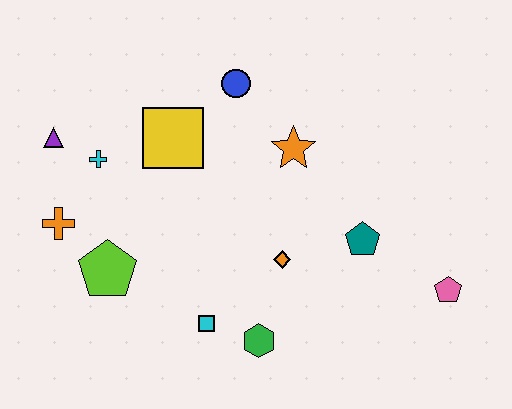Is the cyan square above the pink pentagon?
No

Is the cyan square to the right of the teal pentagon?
No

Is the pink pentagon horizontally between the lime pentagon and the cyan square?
No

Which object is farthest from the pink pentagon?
The purple triangle is farthest from the pink pentagon.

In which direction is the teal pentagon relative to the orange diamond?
The teal pentagon is to the right of the orange diamond.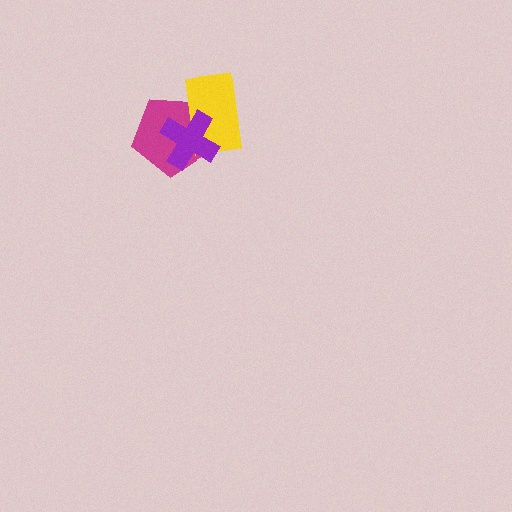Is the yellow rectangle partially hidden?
Yes, it is partially covered by another shape.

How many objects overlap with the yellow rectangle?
2 objects overlap with the yellow rectangle.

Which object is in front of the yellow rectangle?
The purple cross is in front of the yellow rectangle.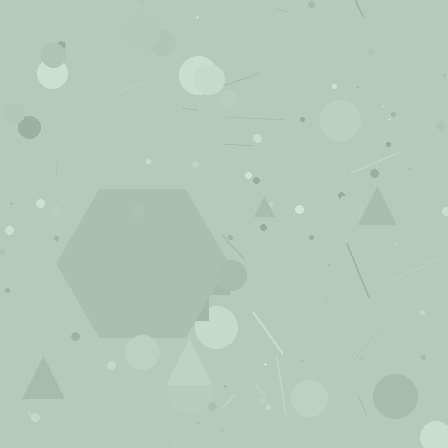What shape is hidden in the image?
A hexagon is hidden in the image.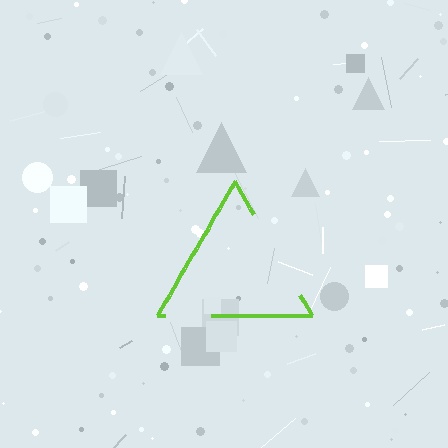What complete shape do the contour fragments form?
The contour fragments form a triangle.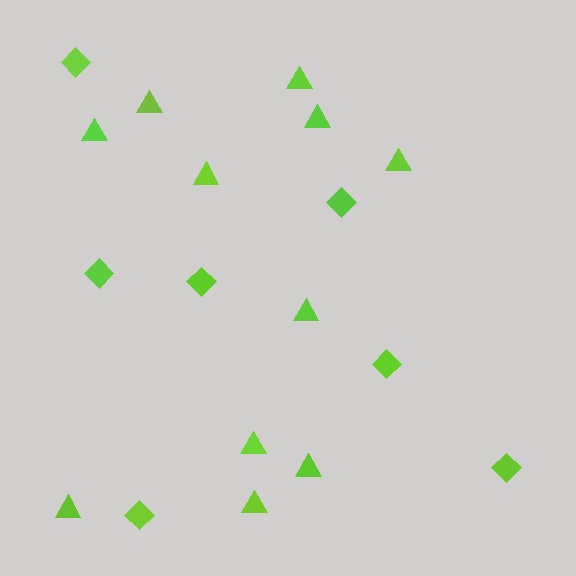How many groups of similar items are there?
There are 2 groups: one group of triangles (11) and one group of diamonds (7).